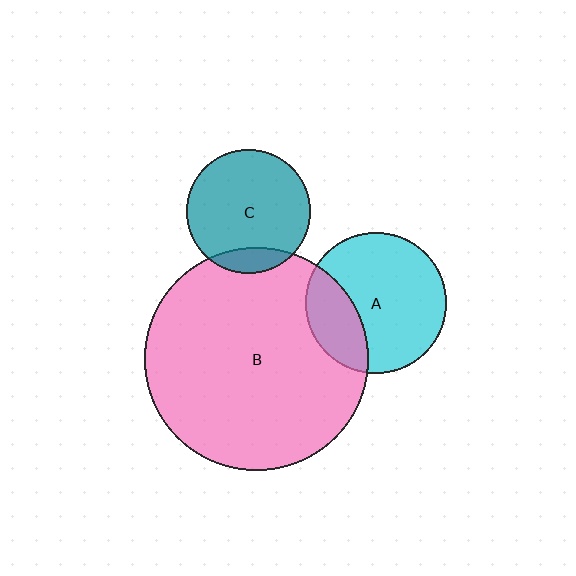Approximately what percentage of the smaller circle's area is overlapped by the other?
Approximately 15%.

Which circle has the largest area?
Circle B (pink).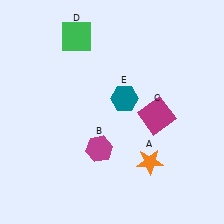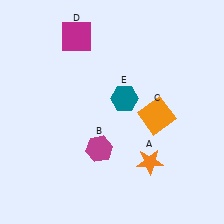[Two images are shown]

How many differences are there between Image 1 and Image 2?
There are 2 differences between the two images.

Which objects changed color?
C changed from magenta to orange. D changed from green to magenta.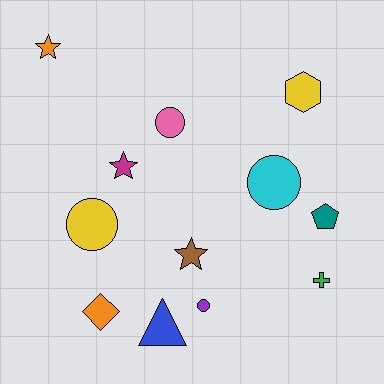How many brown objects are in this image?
There is 1 brown object.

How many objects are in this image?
There are 12 objects.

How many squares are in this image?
There are no squares.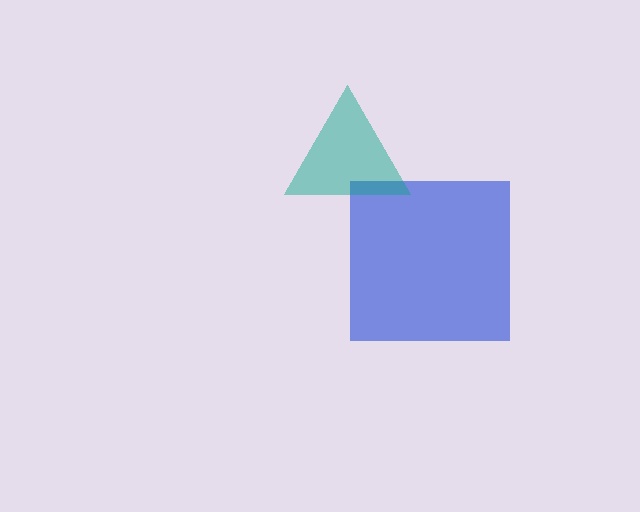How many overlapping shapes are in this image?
There are 2 overlapping shapes in the image.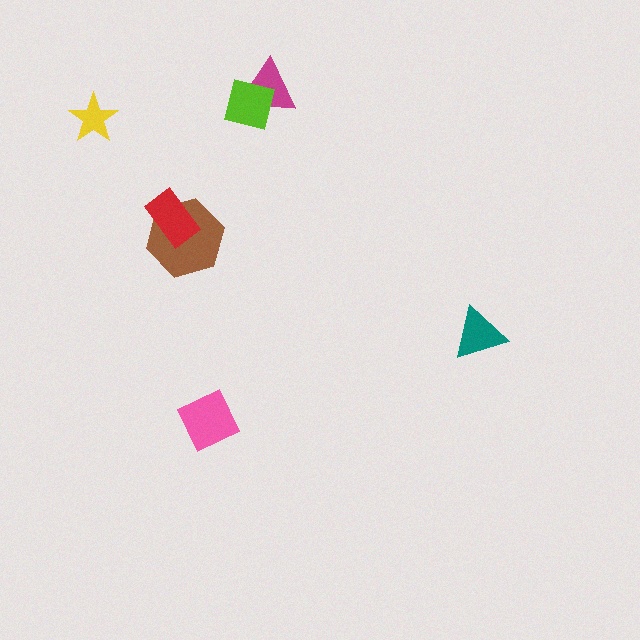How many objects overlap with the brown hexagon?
1 object overlaps with the brown hexagon.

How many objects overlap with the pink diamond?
0 objects overlap with the pink diamond.